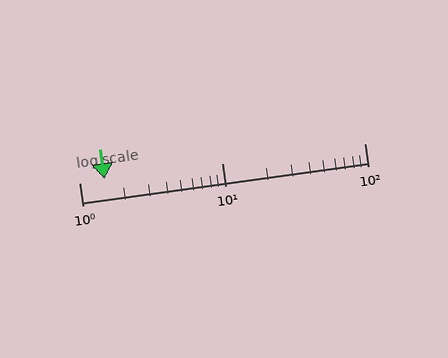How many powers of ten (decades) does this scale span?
The scale spans 2 decades, from 1 to 100.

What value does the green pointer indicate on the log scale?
The pointer indicates approximately 1.5.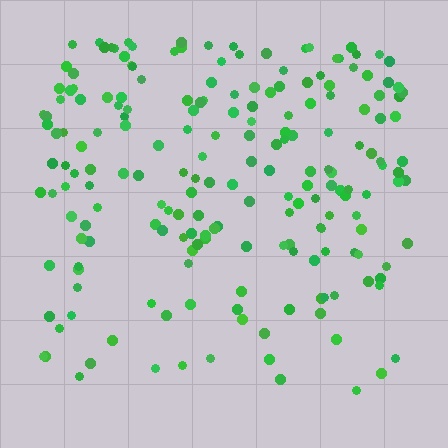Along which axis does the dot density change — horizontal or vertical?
Vertical.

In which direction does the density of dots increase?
From bottom to top, with the top side densest.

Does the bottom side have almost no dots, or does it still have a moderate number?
Still a moderate number, just noticeably fewer than the top.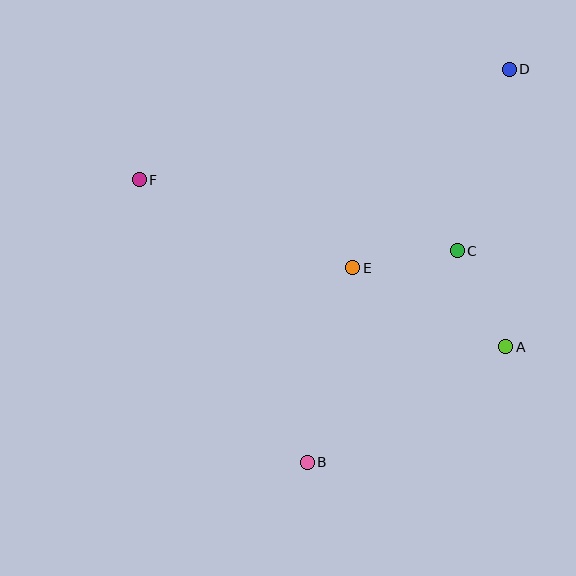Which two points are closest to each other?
Points C and E are closest to each other.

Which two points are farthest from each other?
Points B and D are farthest from each other.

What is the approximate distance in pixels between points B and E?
The distance between B and E is approximately 200 pixels.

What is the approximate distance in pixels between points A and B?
The distance between A and B is approximately 230 pixels.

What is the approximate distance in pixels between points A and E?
The distance between A and E is approximately 172 pixels.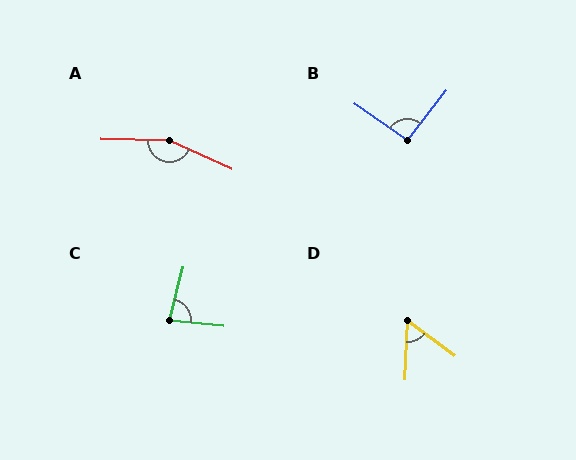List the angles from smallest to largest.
D (55°), C (81°), B (94°), A (157°).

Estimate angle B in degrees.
Approximately 94 degrees.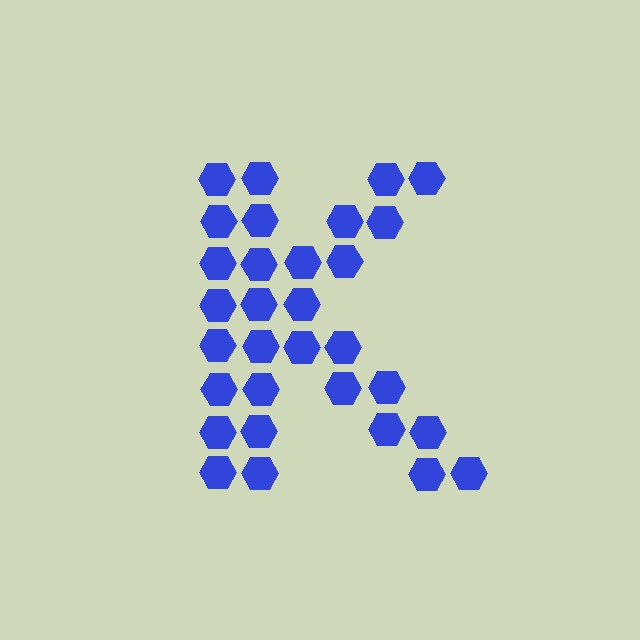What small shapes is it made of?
It is made of small hexagons.